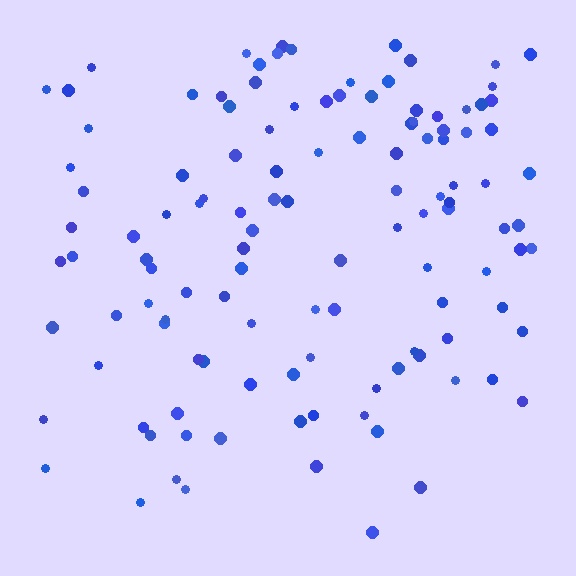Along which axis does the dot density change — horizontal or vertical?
Vertical.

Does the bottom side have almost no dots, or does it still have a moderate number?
Still a moderate number, just noticeably fewer than the top.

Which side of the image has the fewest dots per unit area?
The bottom.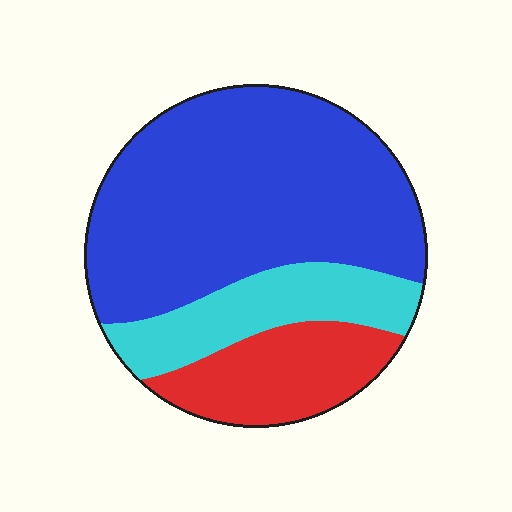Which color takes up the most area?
Blue, at roughly 60%.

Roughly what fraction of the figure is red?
Red takes up less than a quarter of the figure.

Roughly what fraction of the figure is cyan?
Cyan takes up between a sixth and a third of the figure.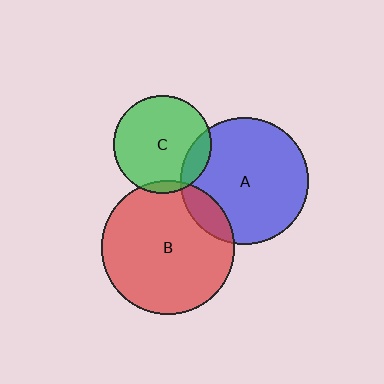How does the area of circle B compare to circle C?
Approximately 1.9 times.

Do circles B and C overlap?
Yes.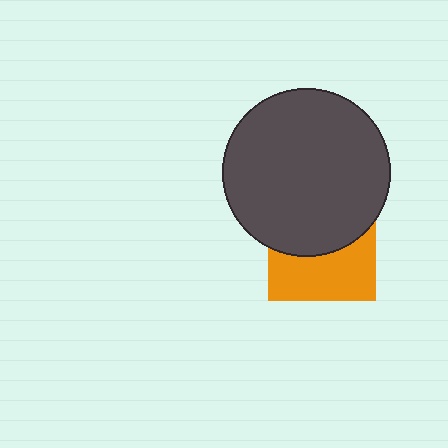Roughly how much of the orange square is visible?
About half of it is visible (roughly 49%).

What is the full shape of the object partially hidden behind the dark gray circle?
The partially hidden object is an orange square.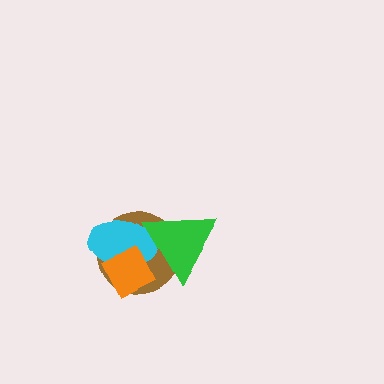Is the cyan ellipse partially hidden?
Yes, it is partially covered by another shape.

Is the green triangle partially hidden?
Yes, it is partially covered by another shape.